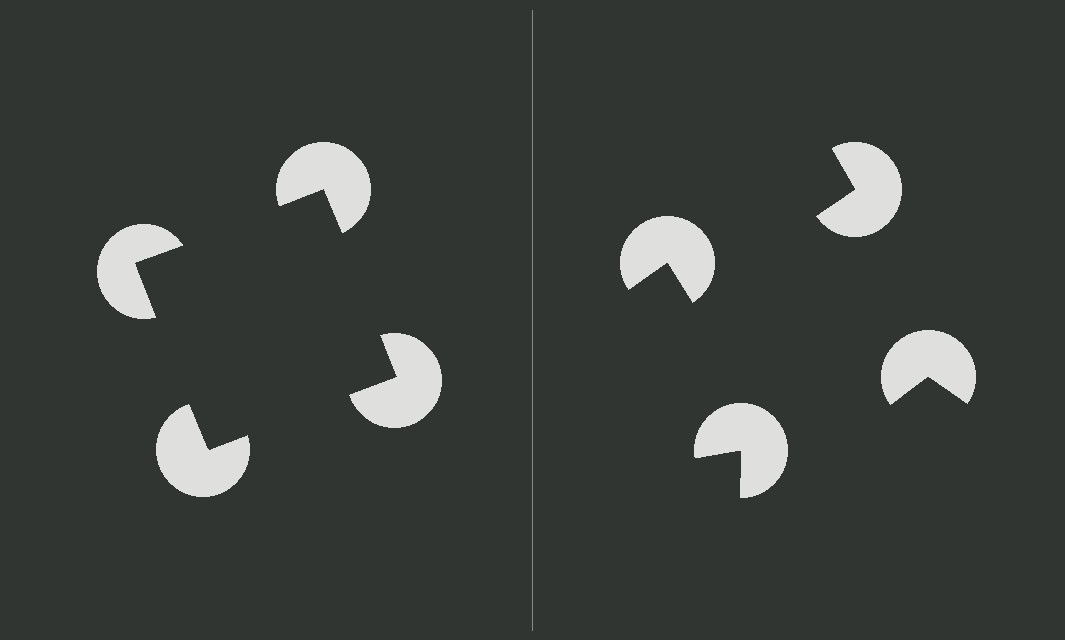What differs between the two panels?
The pac-man discs are positioned identically on both sides; only the wedge orientations differ. On the left they align to a square; on the right they are misaligned.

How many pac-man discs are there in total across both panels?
8 — 4 on each side.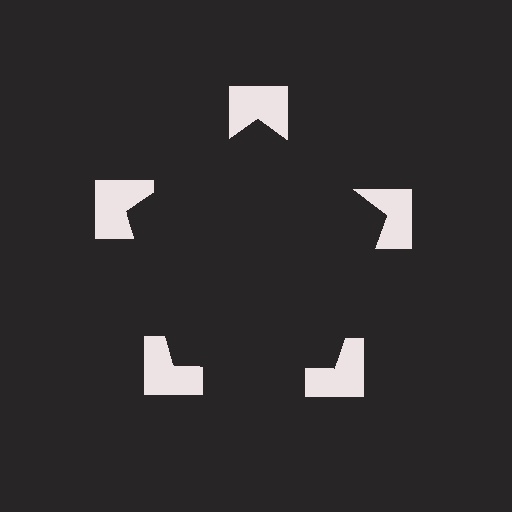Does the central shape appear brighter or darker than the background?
It typically appears slightly darker than the background, even though no actual brightness change is drawn.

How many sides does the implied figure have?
5 sides.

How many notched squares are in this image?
There are 5 — one at each vertex of the illusory pentagon.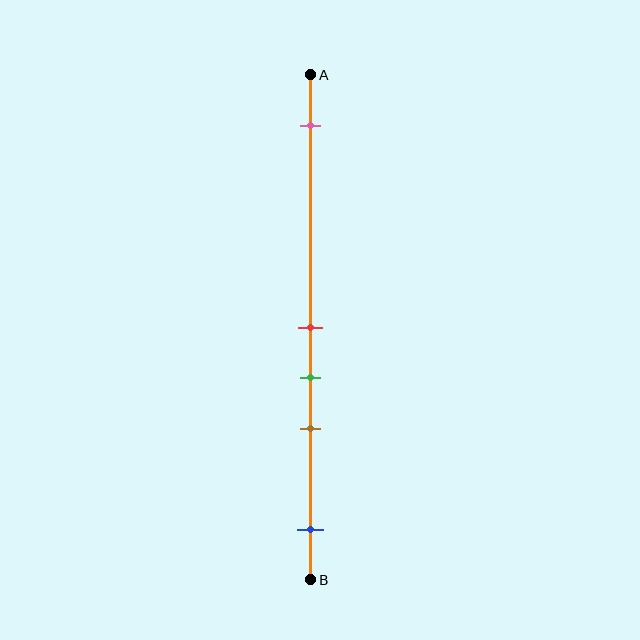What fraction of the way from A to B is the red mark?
The red mark is approximately 50% (0.5) of the way from A to B.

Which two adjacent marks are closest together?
The red and green marks are the closest adjacent pair.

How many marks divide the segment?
There are 5 marks dividing the segment.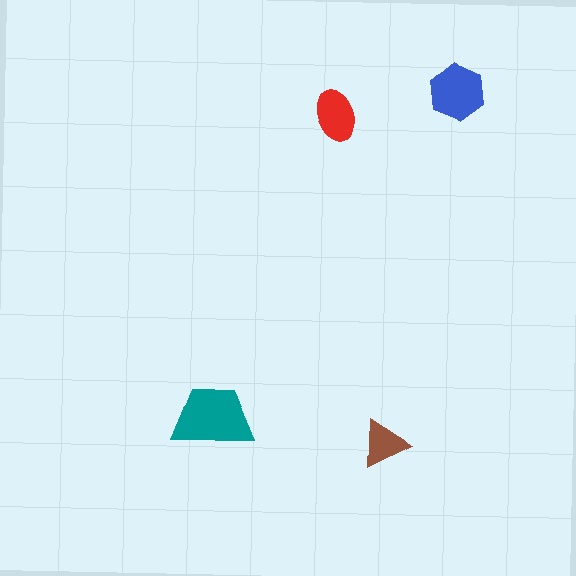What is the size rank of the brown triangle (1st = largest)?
4th.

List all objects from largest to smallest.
The teal trapezoid, the blue hexagon, the red ellipse, the brown triangle.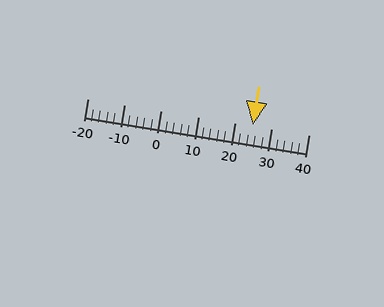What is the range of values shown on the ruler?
The ruler shows values from -20 to 40.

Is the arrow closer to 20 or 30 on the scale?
The arrow is closer to 20.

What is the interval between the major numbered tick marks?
The major tick marks are spaced 10 units apart.